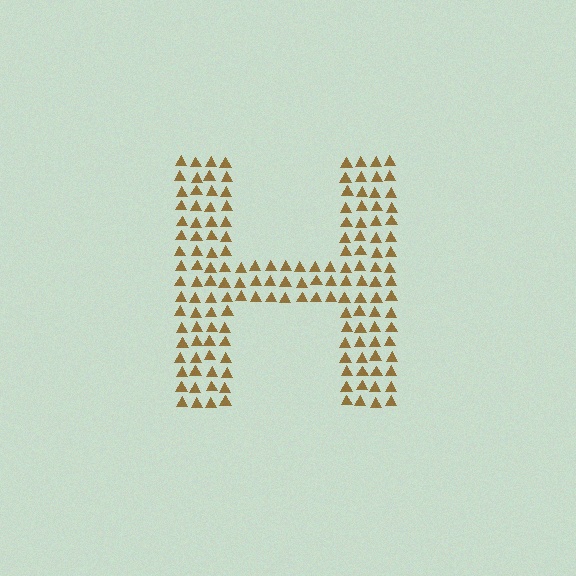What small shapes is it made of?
It is made of small triangles.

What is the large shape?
The large shape is the letter H.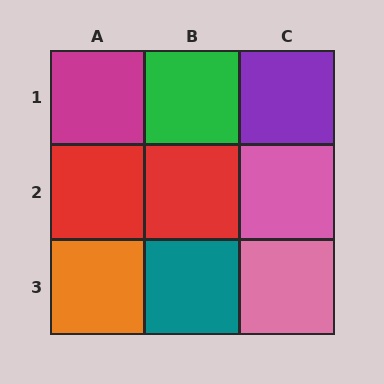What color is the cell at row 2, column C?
Pink.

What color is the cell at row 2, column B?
Red.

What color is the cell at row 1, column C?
Purple.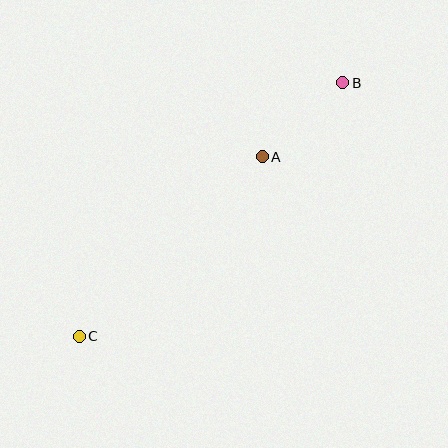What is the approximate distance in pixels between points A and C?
The distance between A and C is approximately 256 pixels.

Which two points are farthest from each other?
Points B and C are farthest from each other.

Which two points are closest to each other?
Points A and B are closest to each other.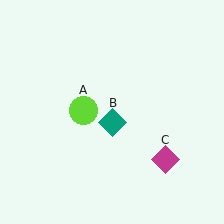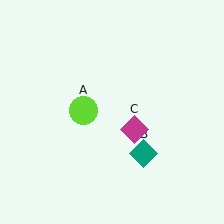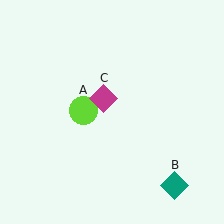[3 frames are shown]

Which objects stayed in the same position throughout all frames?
Lime circle (object A) remained stationary.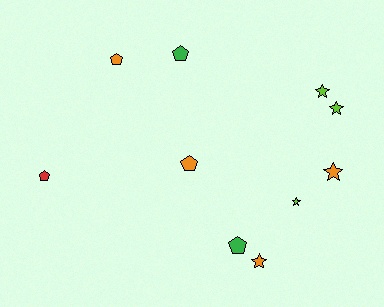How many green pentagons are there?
There are 2 green pentagons.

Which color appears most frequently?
Orange, with 4 objects.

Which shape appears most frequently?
Star, with 5 objects.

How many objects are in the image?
There are 10 objects.